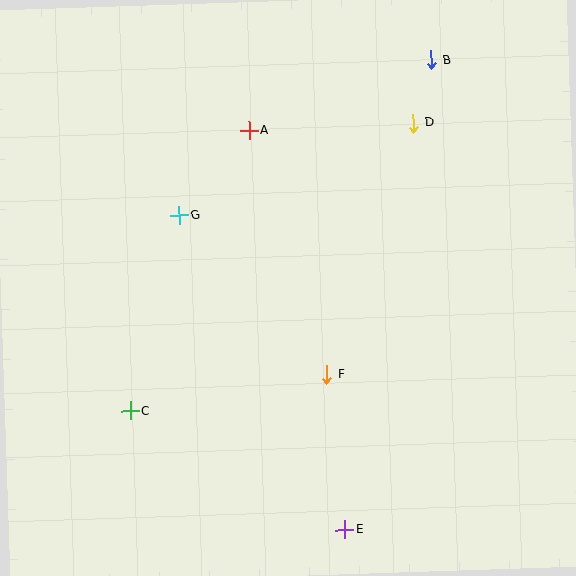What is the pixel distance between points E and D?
The distance between E and D is 412 pixels.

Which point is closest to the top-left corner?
Point G is closest to the top-left corner.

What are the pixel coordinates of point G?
Point G is at (180, 215).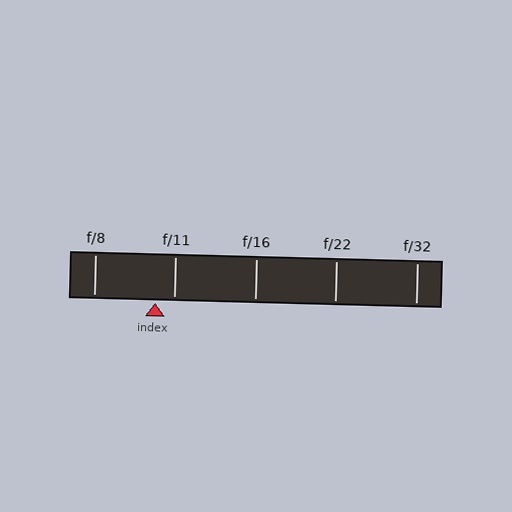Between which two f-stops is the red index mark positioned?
The index mark is between f/8 and f/11.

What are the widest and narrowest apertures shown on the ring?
The widest aperture shown is f/8 and the narrowest is f/32.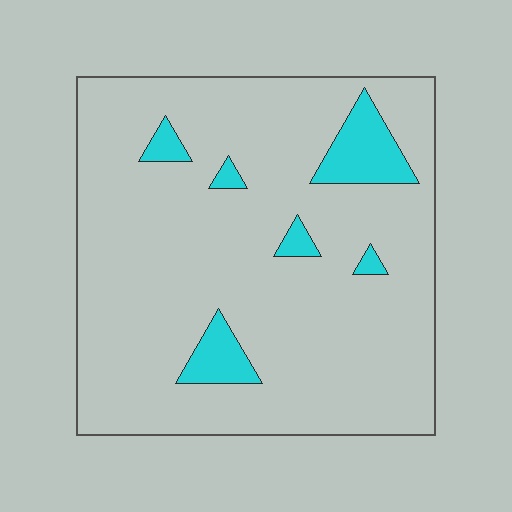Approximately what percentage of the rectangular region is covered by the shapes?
Approximately 10%.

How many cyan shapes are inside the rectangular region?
6.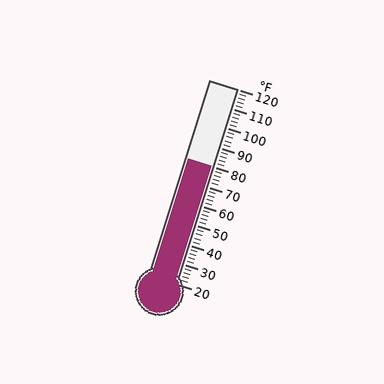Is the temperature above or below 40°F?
The temperature is above 40°F.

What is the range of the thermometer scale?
The thermometer scale ranges from 20°F to 120°F.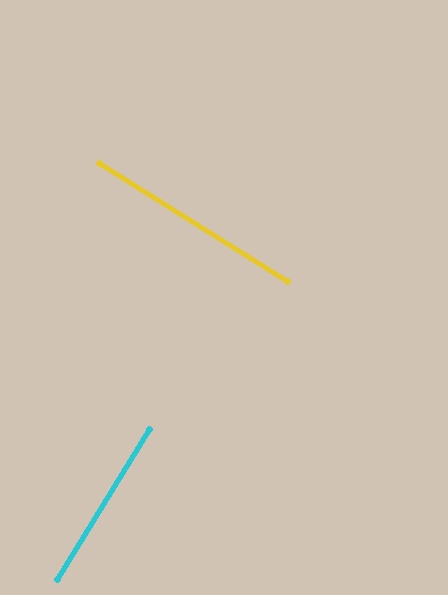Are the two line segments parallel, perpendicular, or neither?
Perpendicular — they meet at approximately 89°.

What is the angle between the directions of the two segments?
Approximately 89 degrees.